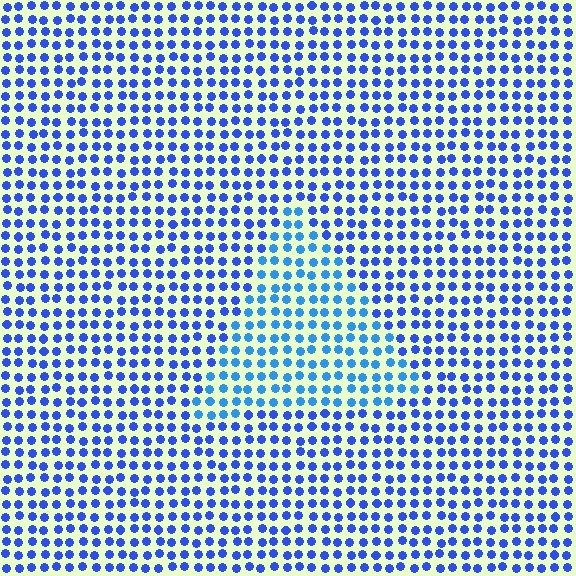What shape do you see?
I see a triangle.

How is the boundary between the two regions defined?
The boundary is defined purely by a slight shift in hue (about 23 degrees). Spacing, size, and orientation are identical on both sides.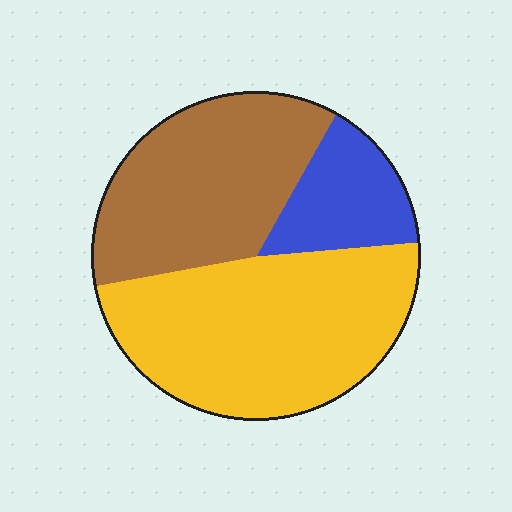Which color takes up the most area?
Yellow, at roughly 50%.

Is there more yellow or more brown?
Yellow.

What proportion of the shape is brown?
Brown takes up about three eighths (3/8) of the shape.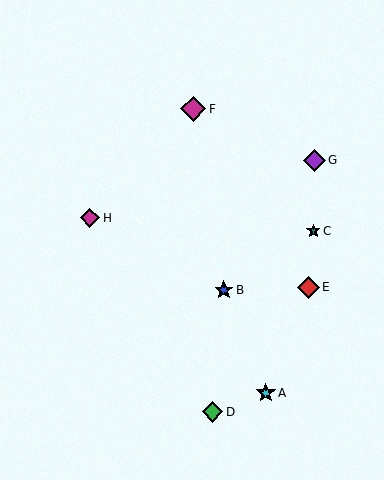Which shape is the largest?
The magenta diamond (labeled F) is the largest.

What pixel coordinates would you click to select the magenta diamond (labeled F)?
Click at (193, 109) to select the magenta diamond F.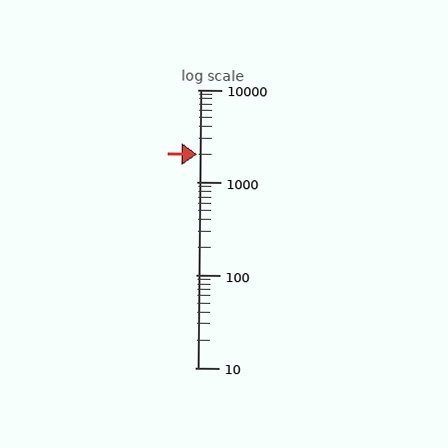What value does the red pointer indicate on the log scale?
The pointer indicates approximately 2000.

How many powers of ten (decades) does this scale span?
The scale spans 3 decades, from 10 to 10000.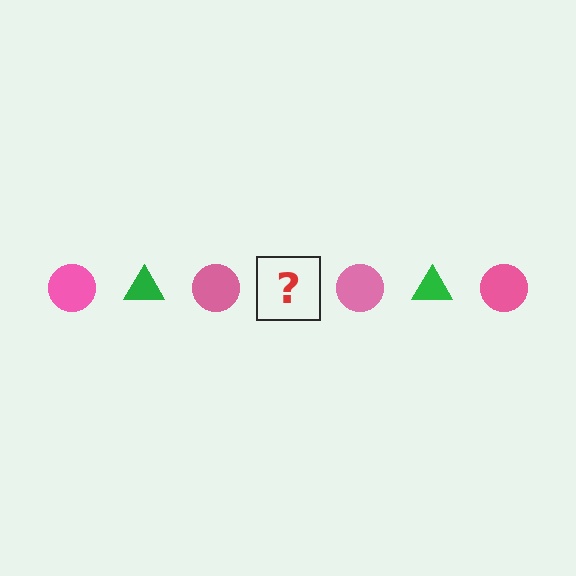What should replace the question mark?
The question mark should be replaced with a green triangle.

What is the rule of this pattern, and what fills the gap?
The rule is that the pattern alternates between pink circle and green triangle. The gap should be filled with a green triangle.